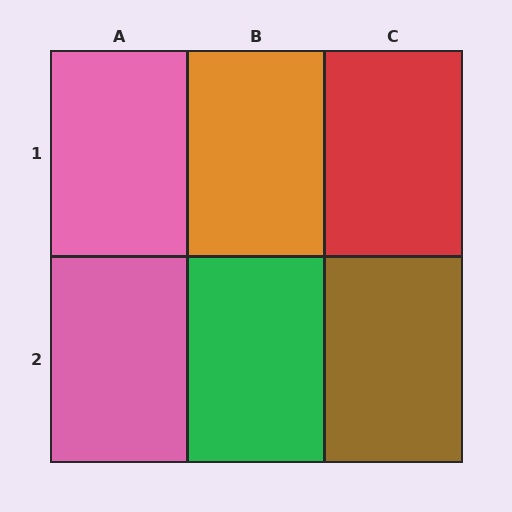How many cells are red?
1 cell is red.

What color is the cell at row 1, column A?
Pink.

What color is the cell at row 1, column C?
Red.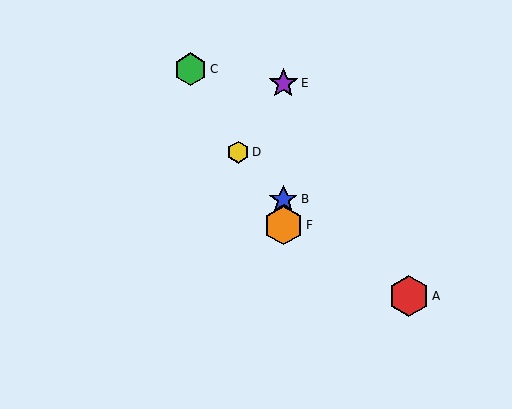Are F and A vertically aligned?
No, F is at x≈283 and A is at x≈409.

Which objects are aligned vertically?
Objects B, E, F are aligned vertically.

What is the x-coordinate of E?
Object E is at x≈283.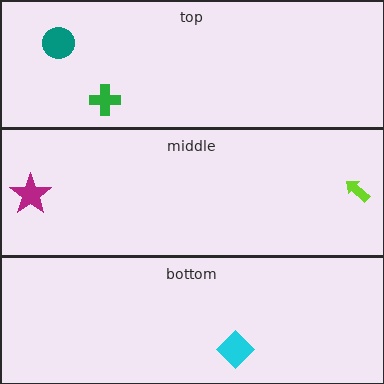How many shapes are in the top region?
2.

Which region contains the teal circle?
The top region.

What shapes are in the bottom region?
The cyan diamond.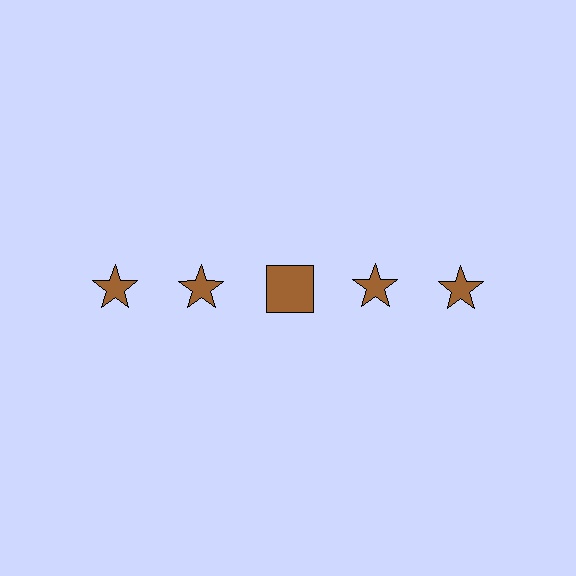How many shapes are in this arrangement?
There are 5 shapes arranged in a grid pattern.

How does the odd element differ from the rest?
It has a different shape: square instead of star.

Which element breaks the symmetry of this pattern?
The brown square in the top row, center column breaks the symmetry. All other shapes are brown stars.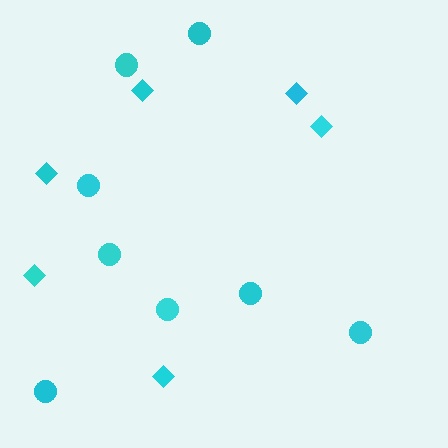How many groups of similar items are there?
There are 2 groups: one group of diamonds (6) and one group of circles (8).